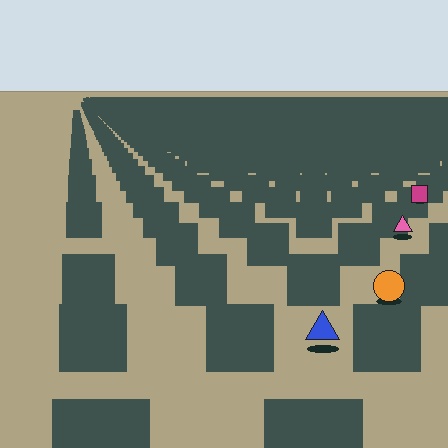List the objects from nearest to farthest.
From nearest to farthest: the blue triangle, the orange circle, the pink triangle, the magenta square.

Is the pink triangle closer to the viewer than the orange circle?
No. The orange circle is closer — you can tell from the texture gradient: the ground texture is coarser near it.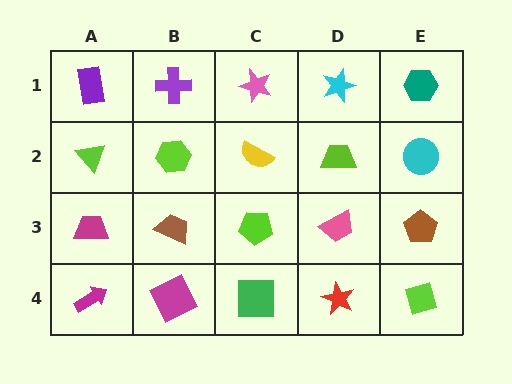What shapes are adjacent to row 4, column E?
A brown pentagon (row 3, column E), a red star (row 4, column D).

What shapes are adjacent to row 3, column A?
A lime triangle (row 2, column A), a magenta arrow (row 4, column A), a brown trapezoid (row 3, column B).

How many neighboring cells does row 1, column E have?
2.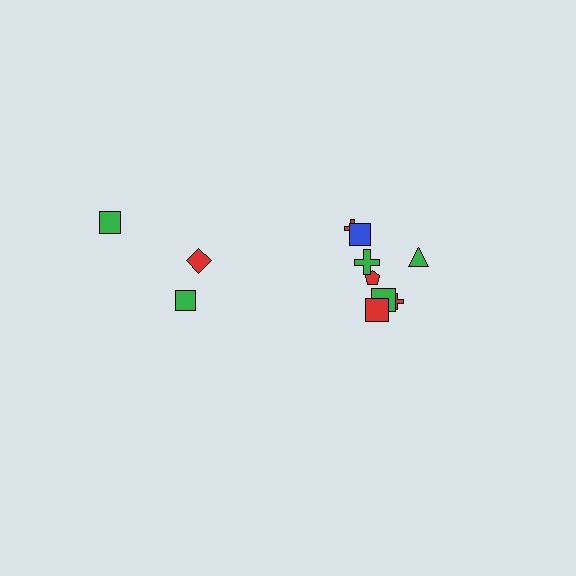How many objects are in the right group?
There are 8 objects.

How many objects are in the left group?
There are 3 objects.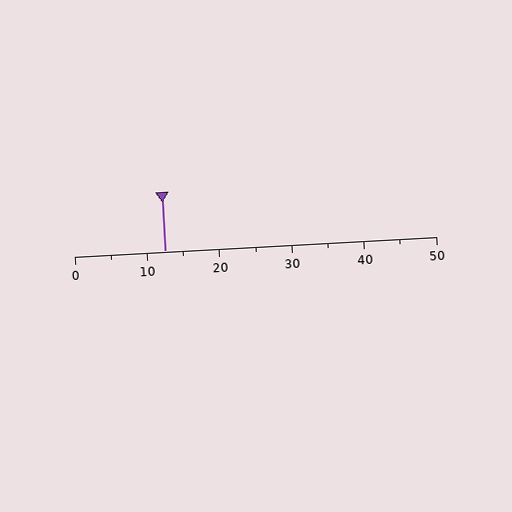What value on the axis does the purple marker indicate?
The marker indicates approximately 12.5.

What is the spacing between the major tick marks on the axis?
The major ticks are spaced 10 apart.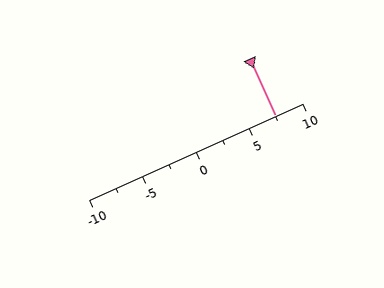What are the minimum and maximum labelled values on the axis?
The axis runs from -10 to 10.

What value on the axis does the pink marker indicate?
The marker indicates approximately 7.5.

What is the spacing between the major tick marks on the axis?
The major ticks are spaced 5 apart.